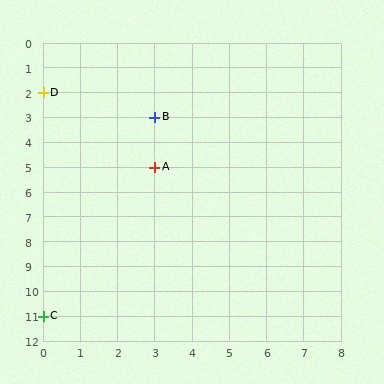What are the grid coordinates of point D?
Point D is at grid coordinates (0, 2).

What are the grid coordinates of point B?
Point B is at grid coordinates (3, 3).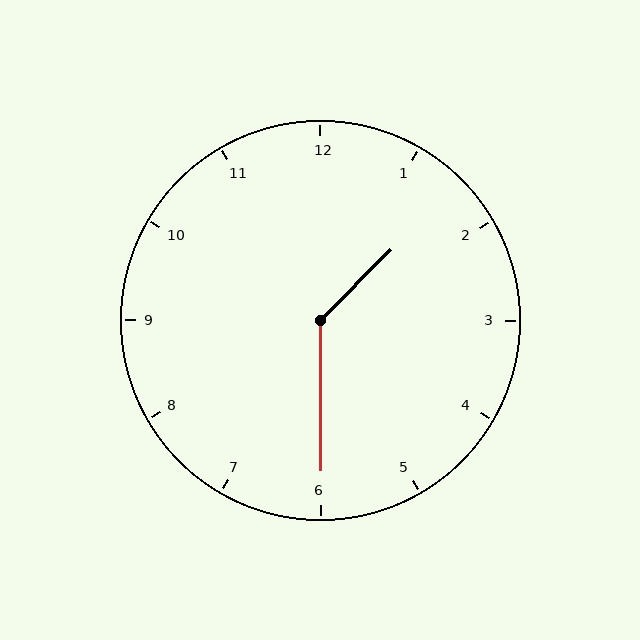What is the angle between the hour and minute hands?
Approximately 135 degrees.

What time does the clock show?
1:30.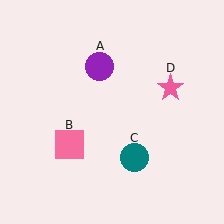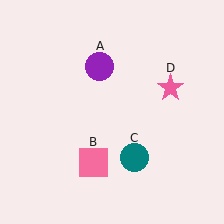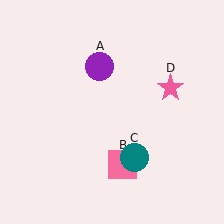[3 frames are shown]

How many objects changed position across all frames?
1 object changed position: pink square (object B).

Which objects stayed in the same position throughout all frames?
Purple circle (object A) and teal circle (object C) and pink star (object D) remained stationary.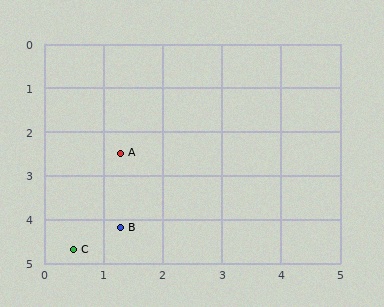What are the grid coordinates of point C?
Point C is at approximately (0.5, 4.7).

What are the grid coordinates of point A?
Point A is at approximately (1.3, 2.5).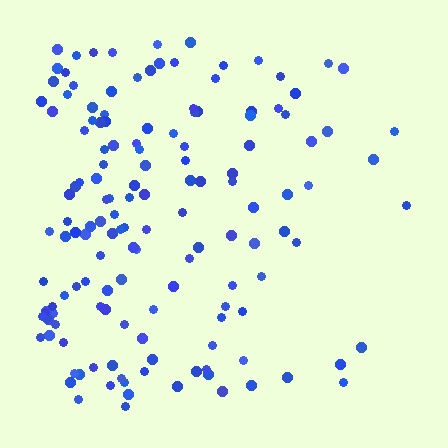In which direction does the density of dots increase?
From right to left, with the left side densest.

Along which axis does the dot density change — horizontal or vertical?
Horizontal.